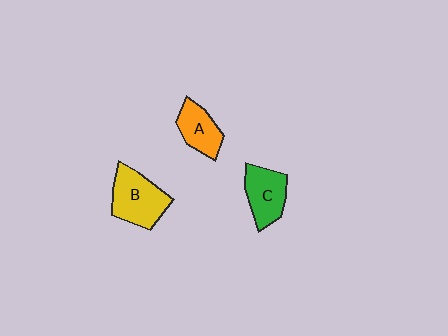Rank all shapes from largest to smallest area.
From largest to smallest: B (yellow), C (green), A (orange).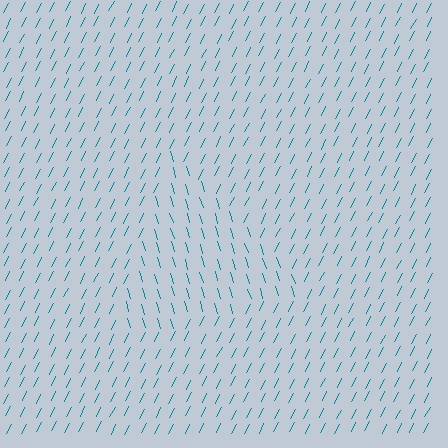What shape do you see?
I see a triangle.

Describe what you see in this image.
The image is filled with small teal line segments. A triangle region in the image has lines oriented differently from the surrounding lines, creating a visible texture boundary.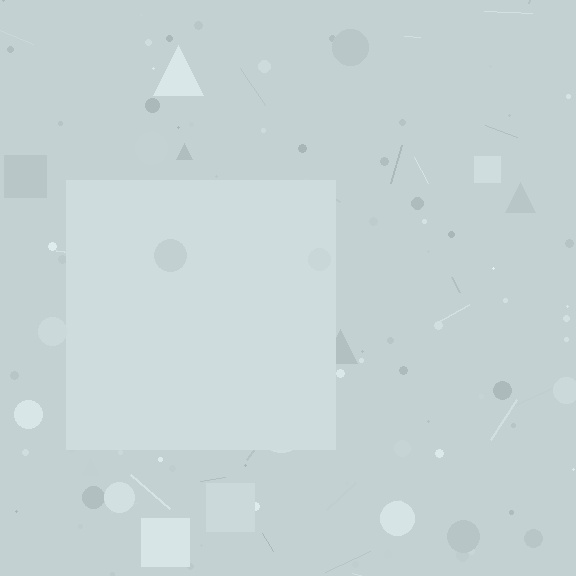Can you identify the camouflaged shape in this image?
The camouflaged shape is a square.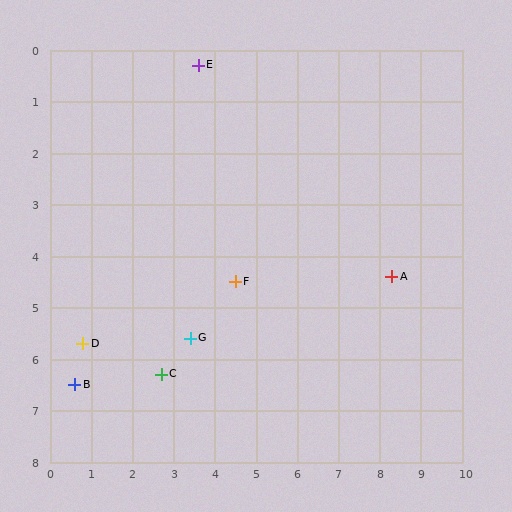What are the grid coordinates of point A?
Point A is at approximately (8.3, 4.4).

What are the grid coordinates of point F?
Point F is at approximately (4.5, 4.5).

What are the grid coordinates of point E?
Point E is at approximately (3.6, 0.3).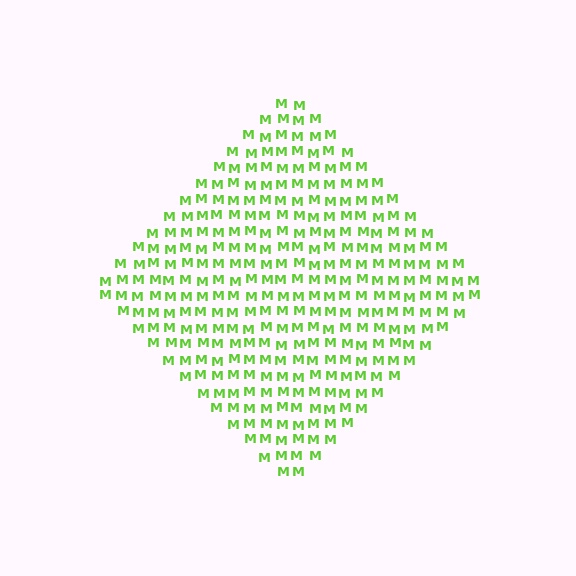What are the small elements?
The small elements are letter M's.